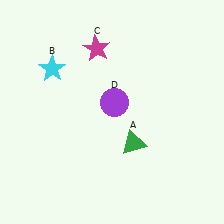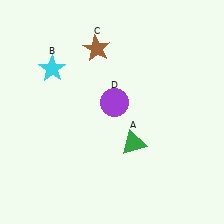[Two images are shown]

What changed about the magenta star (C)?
In Image 1, C is magenta. In Image 2, it changed to brown.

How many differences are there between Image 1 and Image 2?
There is 1 difference between the two images.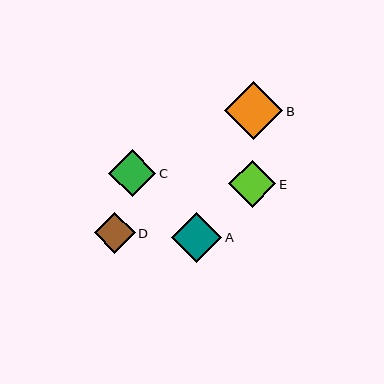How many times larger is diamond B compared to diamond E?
Diamond B is approximately 1.2 times the size of diamond E.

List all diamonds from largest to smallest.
From largest to smallest: B, A, E, C, D.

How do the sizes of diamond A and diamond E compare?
Diamond A and diamond E are approximately the same size.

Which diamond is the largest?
Diamond B is the largest with a size of approximately 58 pixels.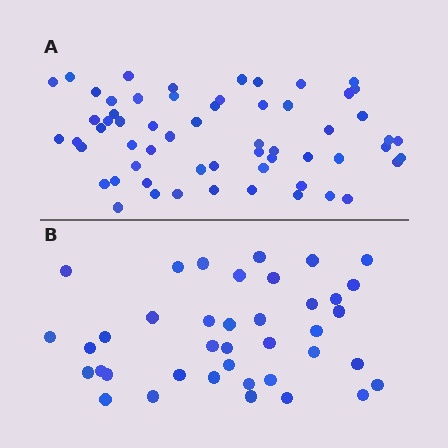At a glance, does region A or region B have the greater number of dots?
Region A (the top region) has more dots.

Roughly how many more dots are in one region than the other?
Region A has approximately 20 more dots than region B.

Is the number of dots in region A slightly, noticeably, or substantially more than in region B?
Region A has substantially more. The ratio is roughly 1.5 to 1.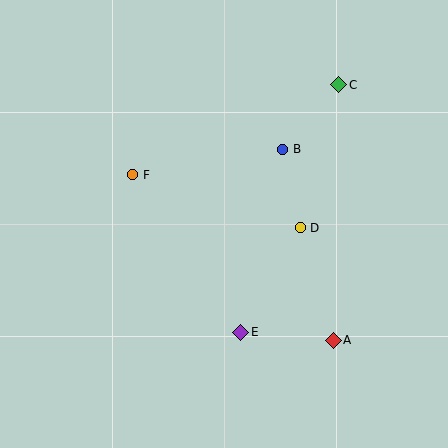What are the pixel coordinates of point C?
Point C is at (339, 85).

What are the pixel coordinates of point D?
Point D is at (300, 228).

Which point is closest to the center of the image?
Point D at (300, 228) is closest to the center.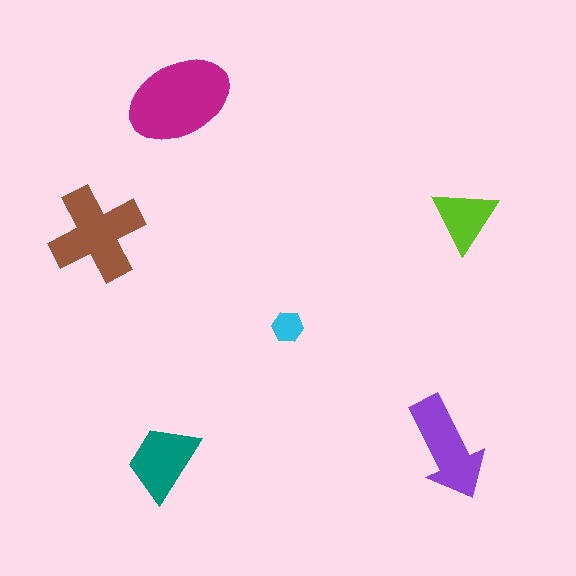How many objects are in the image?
There are 6 objects in the image.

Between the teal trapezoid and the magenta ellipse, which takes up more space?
The magenta ellipse.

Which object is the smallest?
The cyan hexagon.